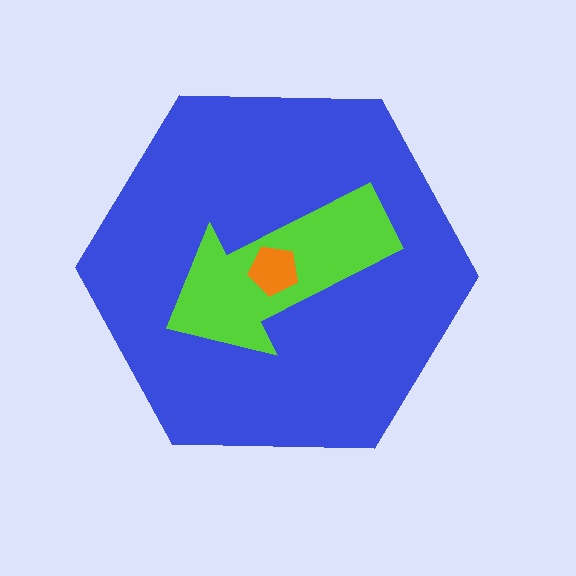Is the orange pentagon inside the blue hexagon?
Yes.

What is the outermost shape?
The blue hexagon.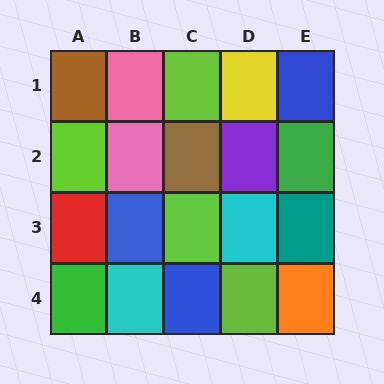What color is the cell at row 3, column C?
Lime.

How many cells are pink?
2 cells are pink.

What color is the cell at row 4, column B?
Cyan.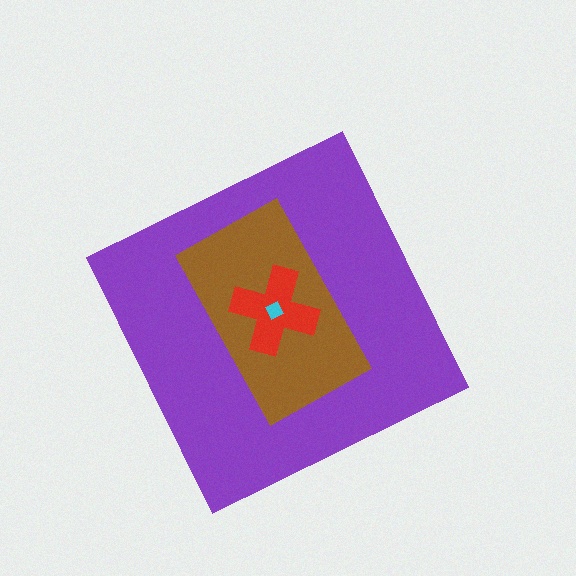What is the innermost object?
The cyan square.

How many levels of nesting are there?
4.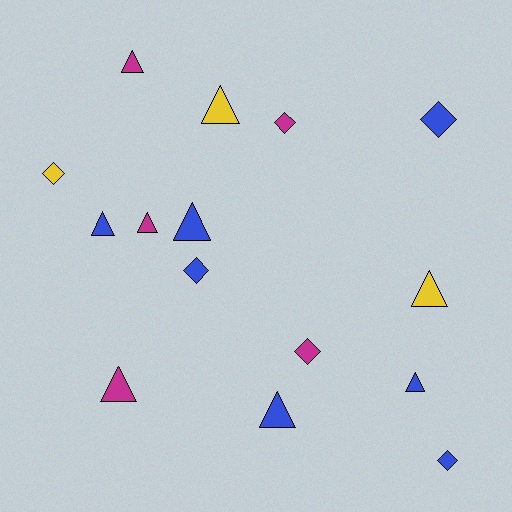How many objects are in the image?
There are 15 objects.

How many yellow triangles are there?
There are 2 yellow triangles.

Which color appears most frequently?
Blue, with 7 objects.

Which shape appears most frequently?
Triangle, with 9 objects.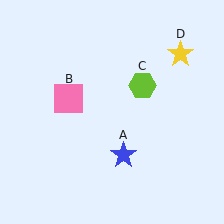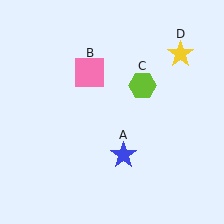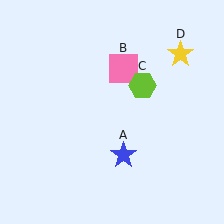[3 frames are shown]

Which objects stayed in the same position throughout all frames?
Blue star (object A) and lime hexagon (object C) and yellow star (object D) remained stationary.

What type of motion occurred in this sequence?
The pink square (object B) rotated clockwise around the center of the scene.